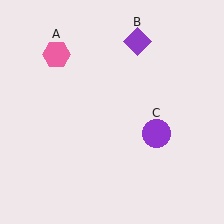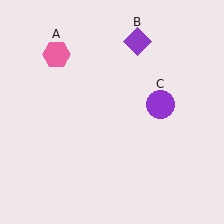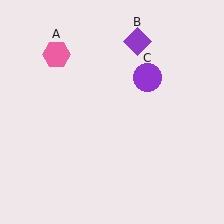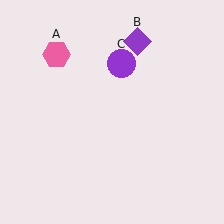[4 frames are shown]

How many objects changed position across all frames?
1 object changed position: purple circle (object C).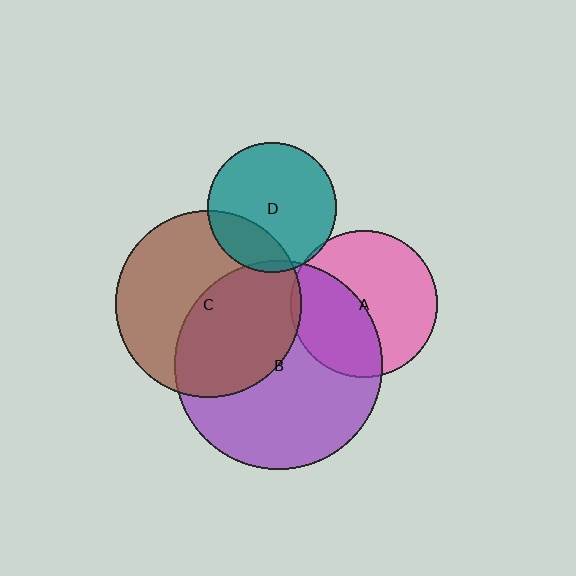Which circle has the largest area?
Circle B (purple).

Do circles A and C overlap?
Yes.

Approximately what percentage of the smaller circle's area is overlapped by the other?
Approximately 5%.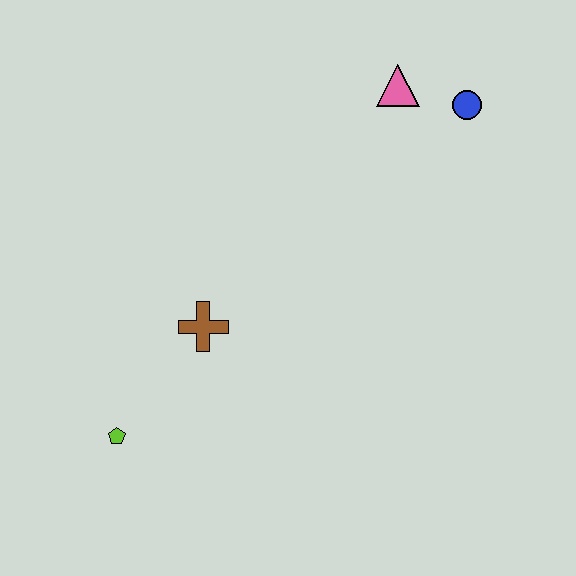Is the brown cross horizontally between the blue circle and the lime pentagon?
Yes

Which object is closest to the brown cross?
The lime pentagon is closest to the brown cross.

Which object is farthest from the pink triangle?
The lime pentagon is farthest from the pink triangle.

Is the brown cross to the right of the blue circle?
No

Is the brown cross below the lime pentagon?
No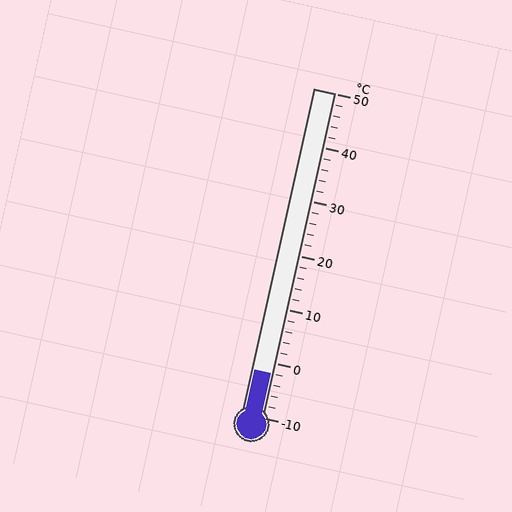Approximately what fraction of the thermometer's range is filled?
The thermometer is filled to approximately 15% of its range.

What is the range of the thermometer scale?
The thermometer scale ranges from -10°C to 50°C.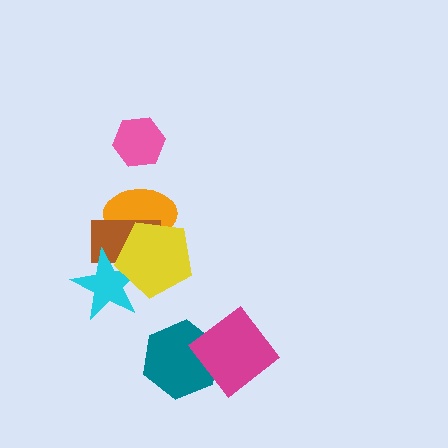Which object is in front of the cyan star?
The yellow pentagon is in front of the cyan star.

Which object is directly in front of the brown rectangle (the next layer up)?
The cyan star is directly in front of the brown rectangle.